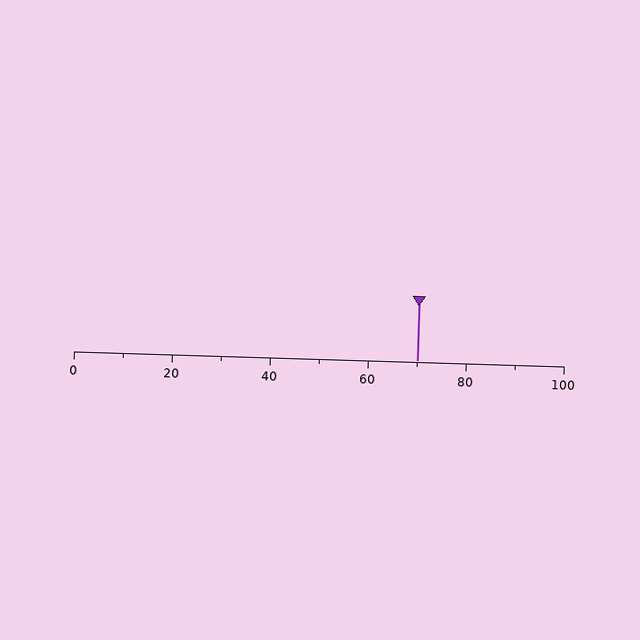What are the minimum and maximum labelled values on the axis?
The axis runs from 0 to 100.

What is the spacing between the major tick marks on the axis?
The major ticks are spaced 20 apart.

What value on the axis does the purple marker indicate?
The marker indicates approximately 70.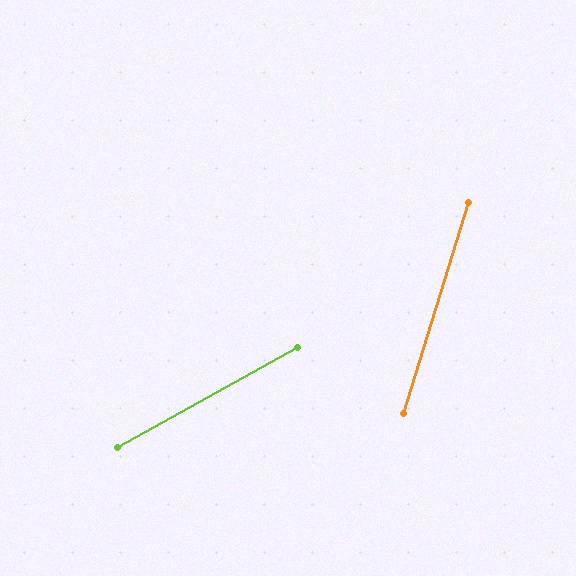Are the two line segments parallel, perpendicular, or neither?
Neither parallel nor perpendicular — they differ by about 44°.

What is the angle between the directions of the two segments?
Approximately 44 degrees.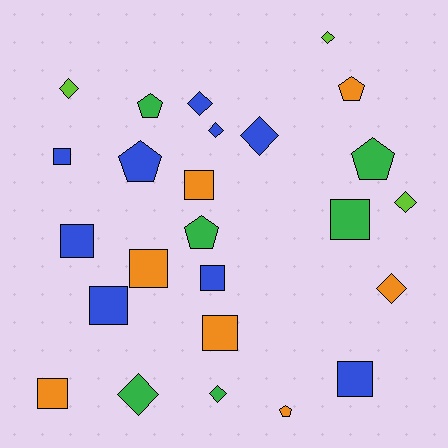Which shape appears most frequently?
Square, with 10 objects.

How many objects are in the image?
There are 25 objects.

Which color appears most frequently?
Blue, with 9 objects.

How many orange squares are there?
There are 4 orange squares.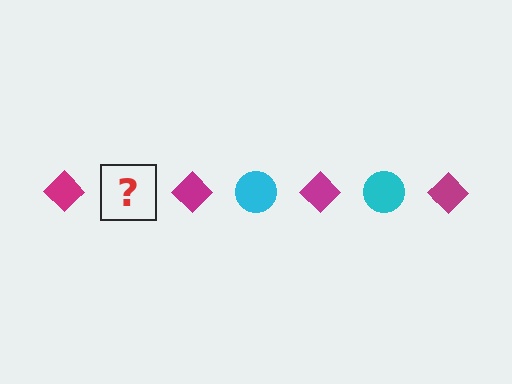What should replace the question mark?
The question mark should be replaced with a cyan circle.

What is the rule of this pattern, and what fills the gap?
The rule is that the pattern alternates between magenta diamond and cyan circle. The gap should be filled with a cyan circle.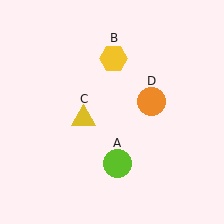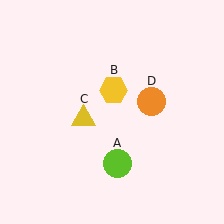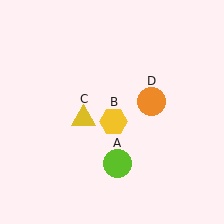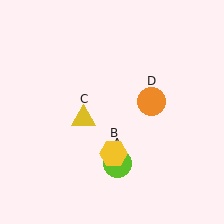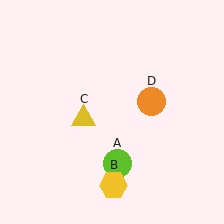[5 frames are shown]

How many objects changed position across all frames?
1 object changed position: yellow hexagon (object B).